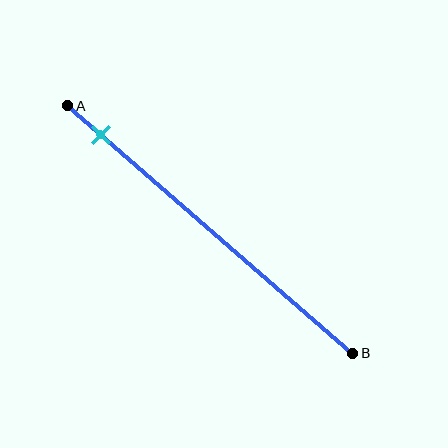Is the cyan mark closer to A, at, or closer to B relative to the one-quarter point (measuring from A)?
The cyan mark is closer to point A than the one-quarter point of segment AB.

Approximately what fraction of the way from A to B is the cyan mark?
The cyan mark is approximately 10% of the way from A to B.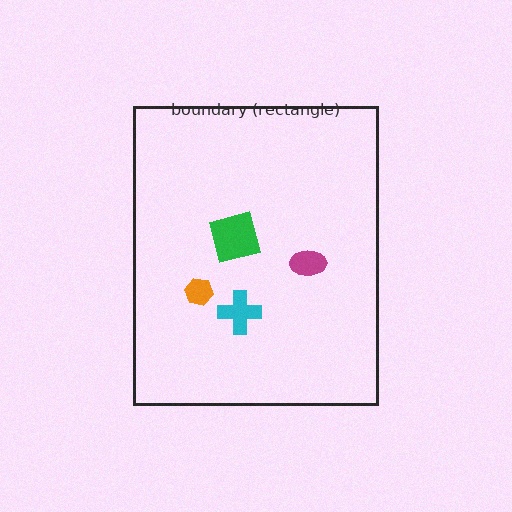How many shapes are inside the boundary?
4 inside, 0 outside.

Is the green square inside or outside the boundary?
Inside.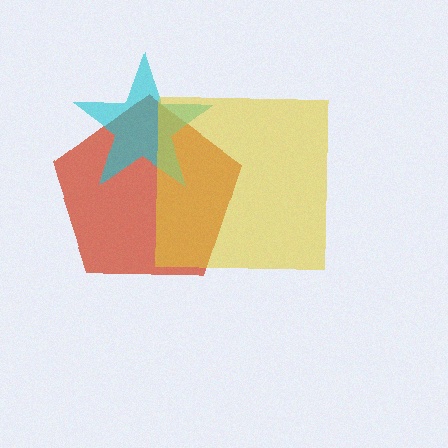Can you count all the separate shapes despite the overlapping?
Yes, there are 3 separate shapes.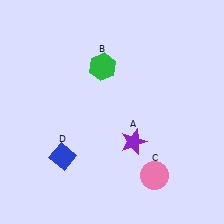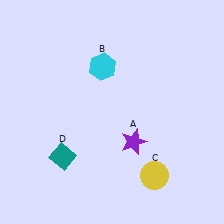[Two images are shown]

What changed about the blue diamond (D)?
In Image 1, D is blue. In Image 2, it changed to teal.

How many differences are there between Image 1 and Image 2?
There are 3 differences between the two images.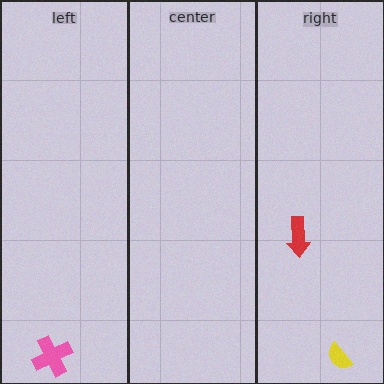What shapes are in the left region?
The pink cross.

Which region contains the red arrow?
The right region.